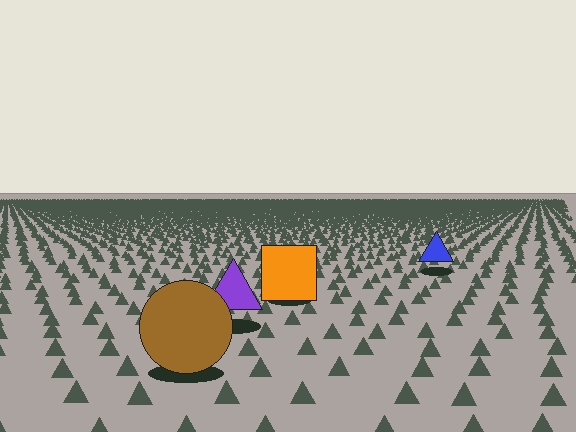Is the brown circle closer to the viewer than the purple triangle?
Yes. The brown circle is closer — you can tell from the texture gradient: the ground texture is coarser near it.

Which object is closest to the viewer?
The brown circle is closest. The texture marks near it are larger and more spread out.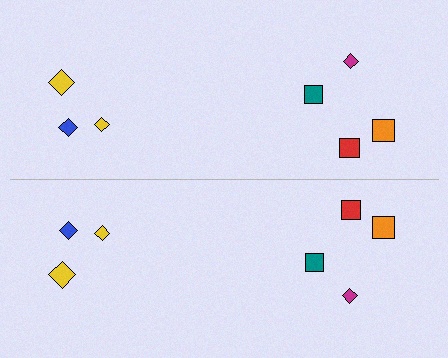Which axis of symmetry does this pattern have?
The pattern has a horizontal axis of symmetry running through the center of the image.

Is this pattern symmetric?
Yes, this pattern has bilateral (reflection) symmetry.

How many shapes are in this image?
There are 14 shapes in this image.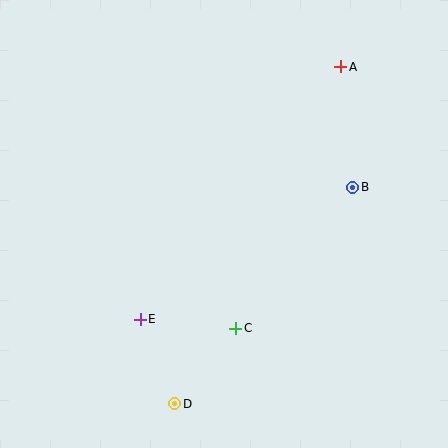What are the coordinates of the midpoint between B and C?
The midpoint between B and C is at (294, 258).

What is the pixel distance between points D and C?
The distance between D and C is 97 pixels.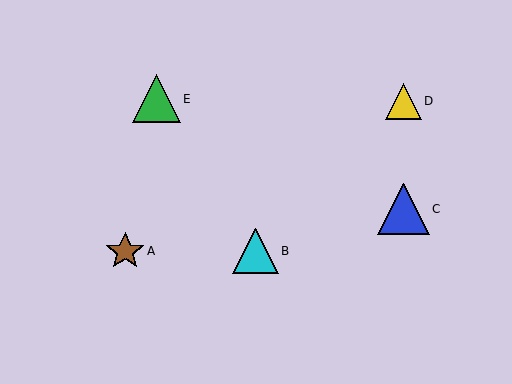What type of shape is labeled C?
Shape C is a blue triangle.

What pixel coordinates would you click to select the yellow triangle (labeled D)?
Click at (404, 101) to select the yellow triangle D.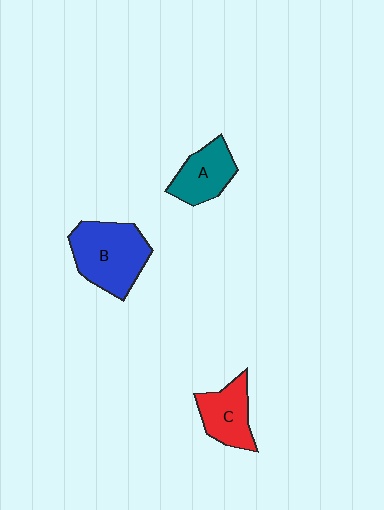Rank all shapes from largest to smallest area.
From largest to smallest: B (blue), C (red), A (teal).